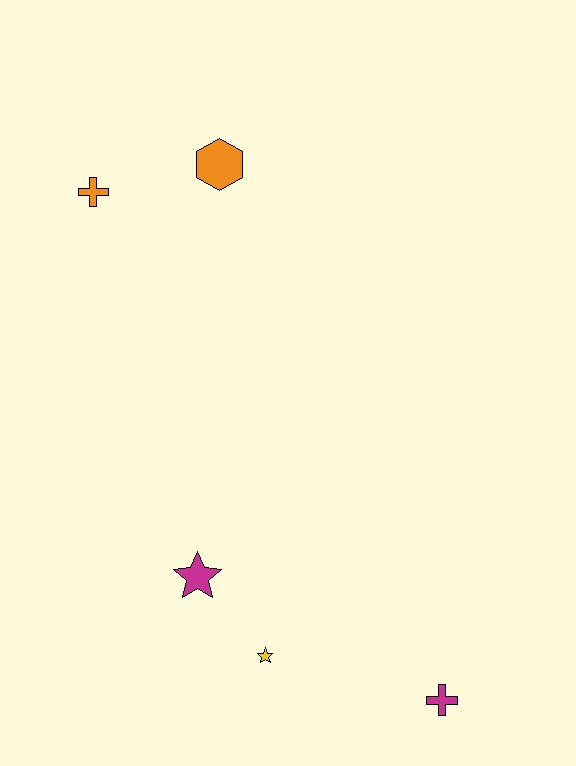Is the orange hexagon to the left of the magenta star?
No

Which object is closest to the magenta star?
The yellow star is closest to the magenta star.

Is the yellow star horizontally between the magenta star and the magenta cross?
Yes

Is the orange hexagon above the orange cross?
Yes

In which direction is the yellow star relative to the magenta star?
The yellow star is below the magenta star.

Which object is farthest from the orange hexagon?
The magenta cross is farthest from the orange hexagon.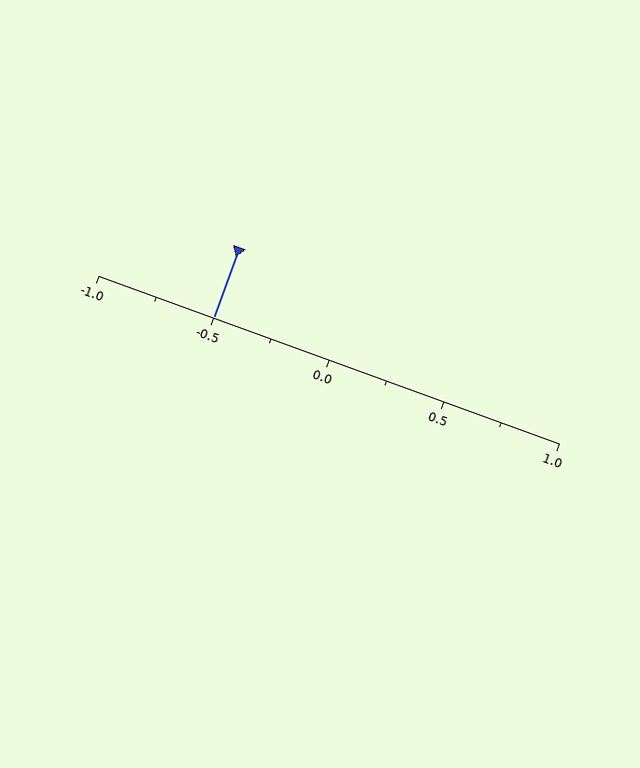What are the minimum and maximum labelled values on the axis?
The axis runs from -1.0 to 1.0.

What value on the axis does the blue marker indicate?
The marker indicates approximately -0.5.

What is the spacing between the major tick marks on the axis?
The major ticks are spaced 0.5 apart.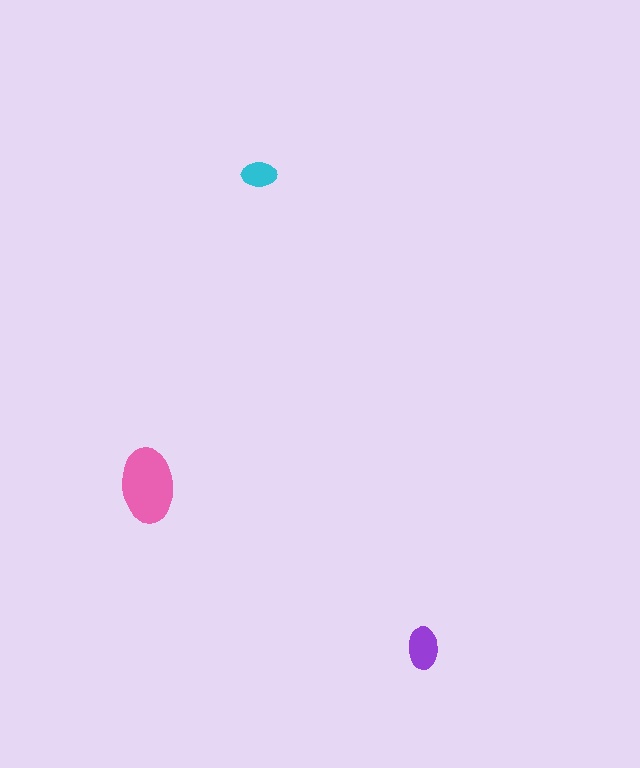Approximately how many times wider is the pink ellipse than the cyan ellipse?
About 2 times wider.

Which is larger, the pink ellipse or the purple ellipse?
The pink one.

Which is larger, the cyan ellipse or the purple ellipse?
The purple one.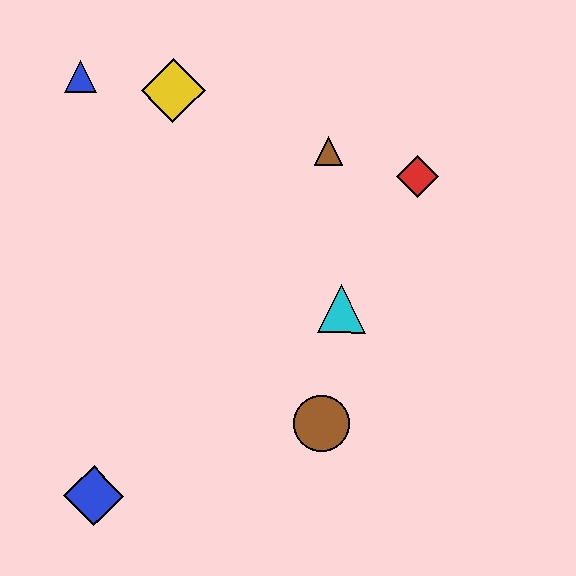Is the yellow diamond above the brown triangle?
Yes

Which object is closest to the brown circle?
The cyan triangle is closest to the brown circle.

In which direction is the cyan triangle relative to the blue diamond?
The cyan triangle is to the right of the blue diamond.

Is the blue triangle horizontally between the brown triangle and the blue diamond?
No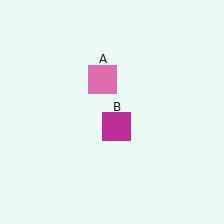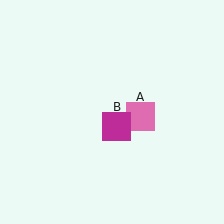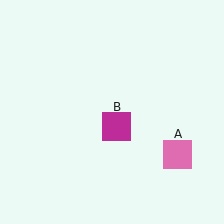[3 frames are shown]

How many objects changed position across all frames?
1 object changed position: pink square (object A).